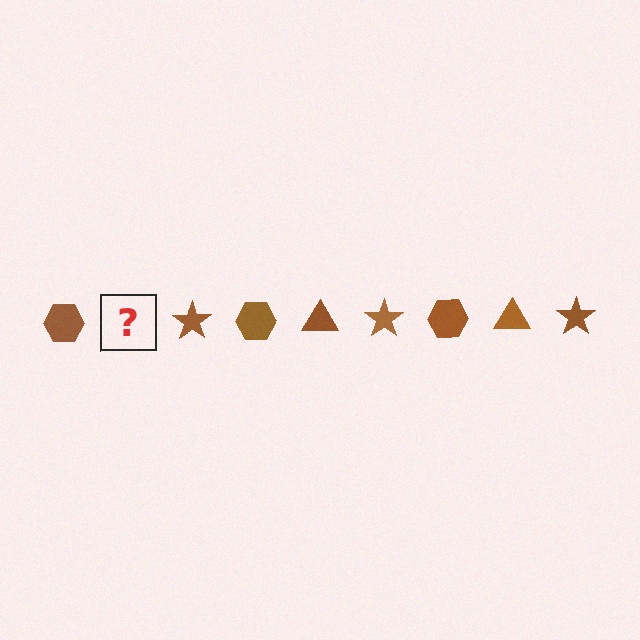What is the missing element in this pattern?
The missing element is a brown triangle.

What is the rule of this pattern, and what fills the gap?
The rule is that the pattern cycles through hexagon, triangle, star shapes in brown. The gap should be filled with a brown triangle.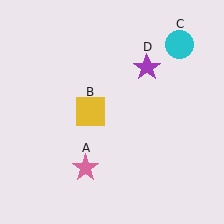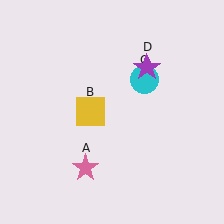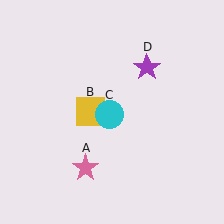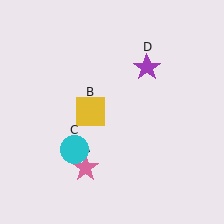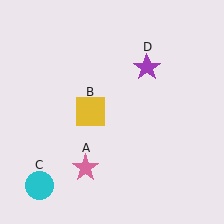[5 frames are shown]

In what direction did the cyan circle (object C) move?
The cyan circle (object C) moved down and to the left.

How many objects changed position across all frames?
1 object changed position: cyan circle (object C).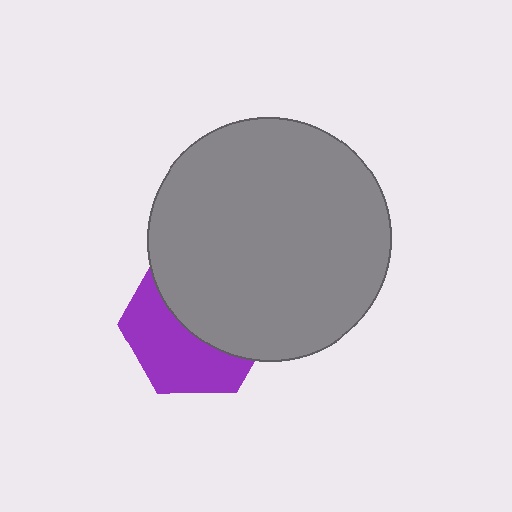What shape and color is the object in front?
The object in front is a gray circle.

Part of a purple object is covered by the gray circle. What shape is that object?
It is a hexagon.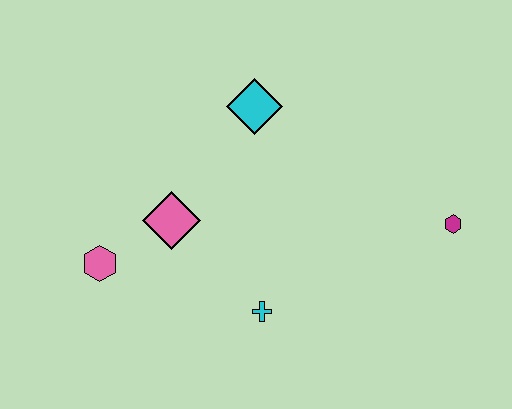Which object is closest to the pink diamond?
The pink hexagon is closest to the pink diamond.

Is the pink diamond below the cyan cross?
No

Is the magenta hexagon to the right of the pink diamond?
Yes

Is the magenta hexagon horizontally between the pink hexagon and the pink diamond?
No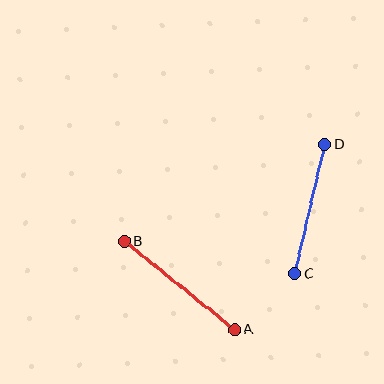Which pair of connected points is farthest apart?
Points A and B are farthest apart.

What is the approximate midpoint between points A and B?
The midpoint is at approximately (180, 286) pixels.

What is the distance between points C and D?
The distance is approximately 133 pixels.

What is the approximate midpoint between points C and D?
The midpoint is at approximately (310, 209) pixels.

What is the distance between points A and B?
The distance is approximately 141 pixels.